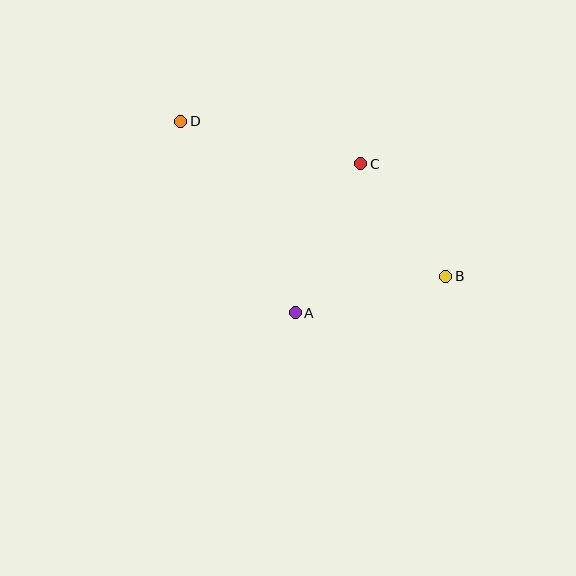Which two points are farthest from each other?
Points B and D are farthest from each other.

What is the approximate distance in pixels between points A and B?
The distance between A and B is approximately 155 pixels.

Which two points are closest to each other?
Points B and C are closest to each other.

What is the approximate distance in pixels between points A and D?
The distance between A and D is approximately 223 pixels.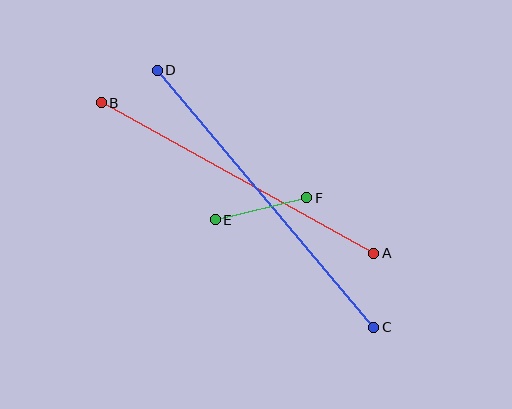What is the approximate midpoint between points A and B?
The midpoint is at approximately (238, 178) pixels.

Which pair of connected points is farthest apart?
Points C and D are farthest apart.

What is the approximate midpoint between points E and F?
The midpoint is at approximately (261, 209) pixels.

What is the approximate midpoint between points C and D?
The midpoint is at approximately (266, 199) pixels.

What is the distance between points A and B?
The distance is approximately 311 pixels.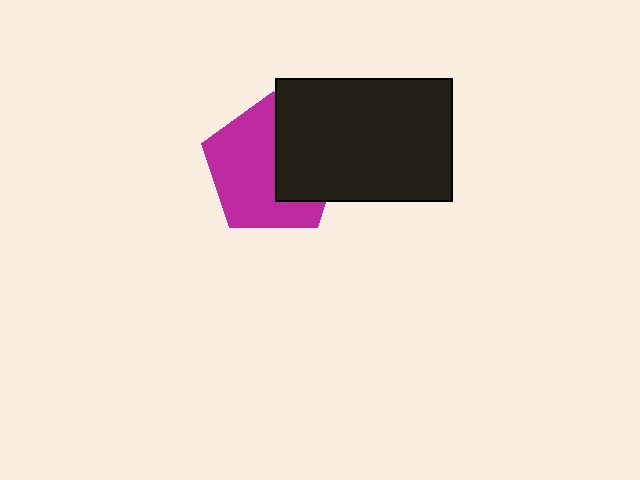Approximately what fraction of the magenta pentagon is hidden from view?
Roughly 39% of the magenta pentagon is hidden behind the black rectangle.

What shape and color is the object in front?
The object in front is a black rectangle.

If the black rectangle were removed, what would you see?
You would see the complete magenta pentagon.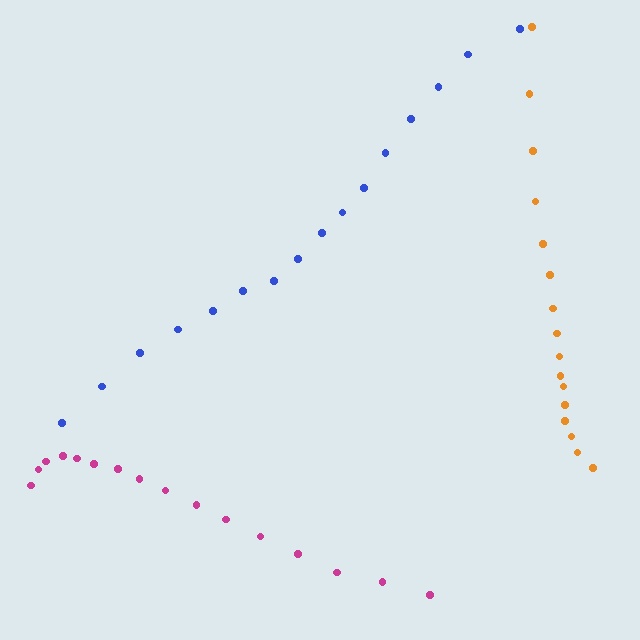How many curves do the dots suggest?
There are 3 distinct paths.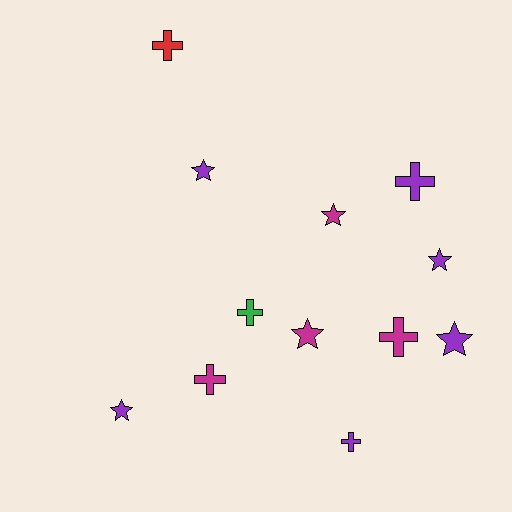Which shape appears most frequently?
Star, with 6 objects.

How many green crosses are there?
There is 1 green cross.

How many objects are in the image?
There are 12 objects.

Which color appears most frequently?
Purple, with 6 objects.